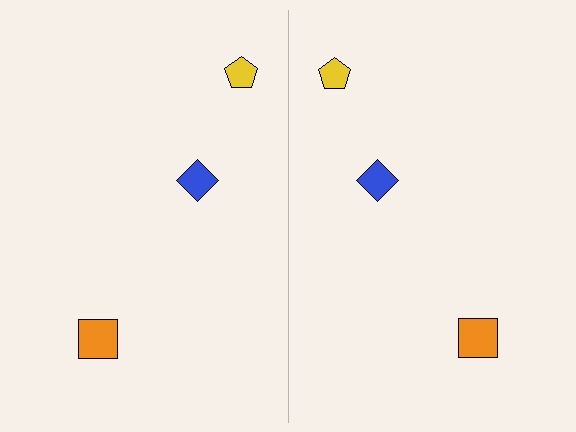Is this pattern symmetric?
Yes, this pattern has bilateral (reflection) symmetry.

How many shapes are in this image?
There are 6 shapes in this image.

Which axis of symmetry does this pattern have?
The pattern has a vertical axis of symmetry running through the center of the image.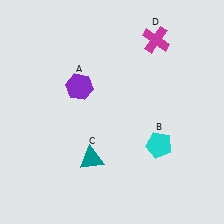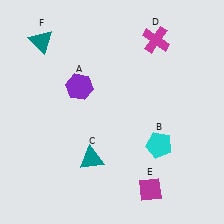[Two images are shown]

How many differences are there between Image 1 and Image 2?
There are 2 differences between the two images.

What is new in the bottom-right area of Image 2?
A magenta diamond (E) was added in the bottom-right area of Image 2.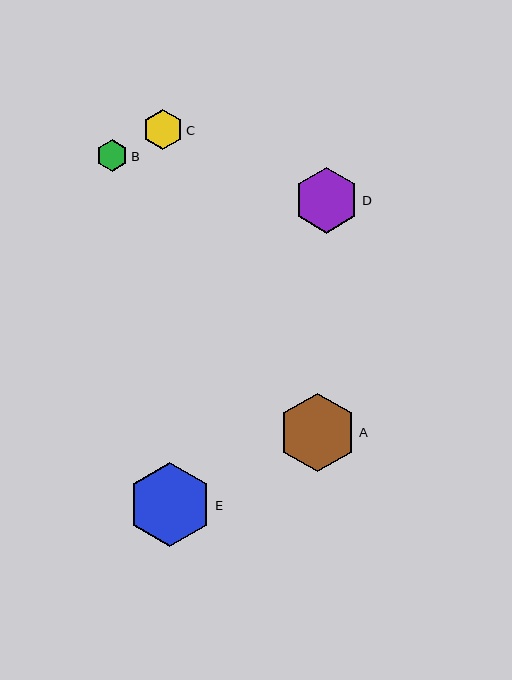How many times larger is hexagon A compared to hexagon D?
Hexagon A is approximately 1.2 times the size of hexagon D.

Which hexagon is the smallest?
Hexagon B is the smallest with a size of approximately 31 pixels.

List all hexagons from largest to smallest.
From largest to smallest: E, A, D, C, B.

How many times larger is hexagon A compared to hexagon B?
Hexagon A is approximately 2.5 times the size of hexagon B.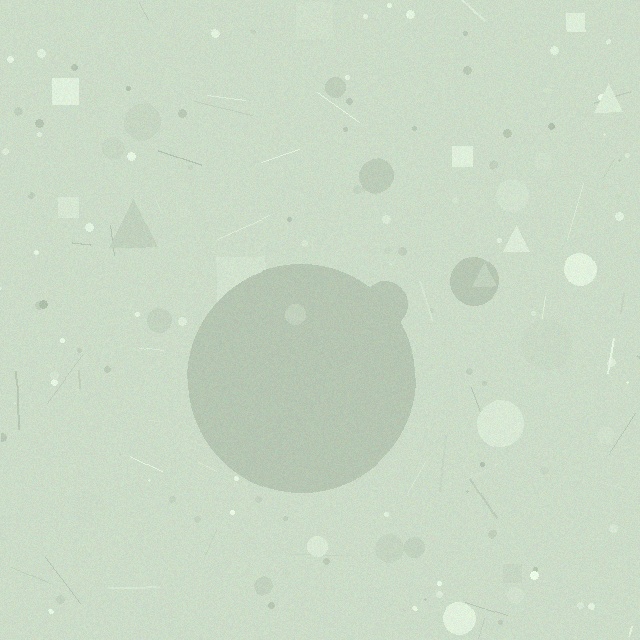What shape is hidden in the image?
A circle is hidden in the image.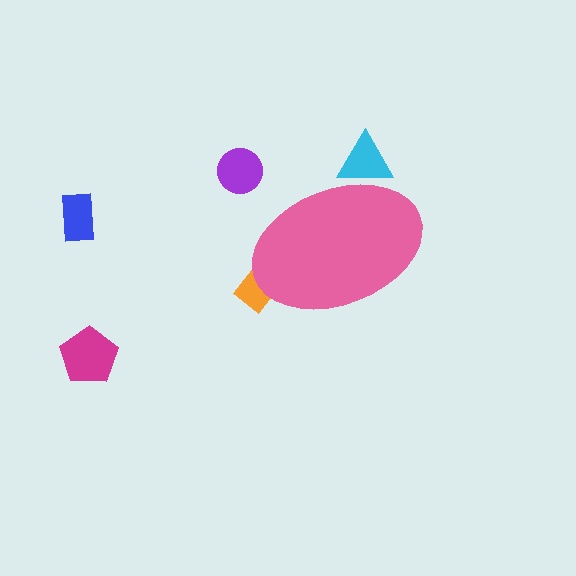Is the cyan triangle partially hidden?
Yes, the cyan triangle is partially hidden behind the pink ellipse.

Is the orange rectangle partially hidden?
Yes, the orange rectangle is partially hidden behind the pink ellipse.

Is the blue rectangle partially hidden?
No, the blue rectangle is fully visible.